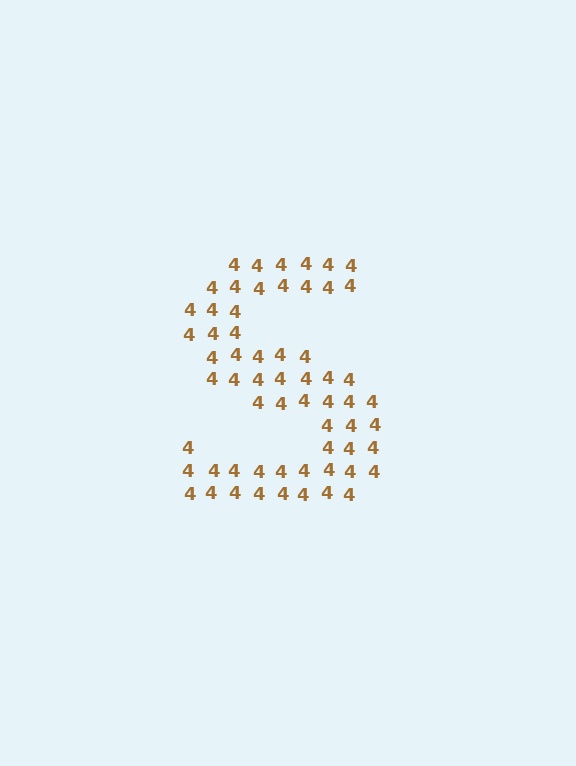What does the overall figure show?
The overall figure shows the letter S.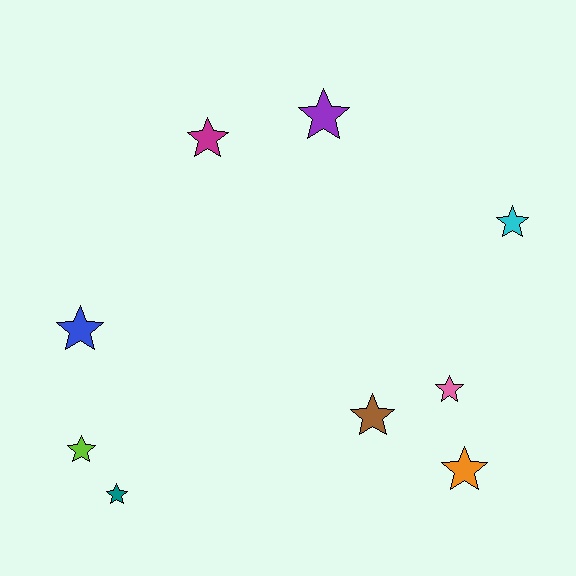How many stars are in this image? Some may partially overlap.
There are 9 stars.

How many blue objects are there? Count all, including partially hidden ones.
There is 1 blue object.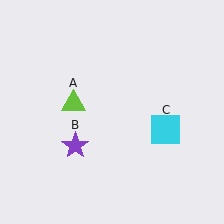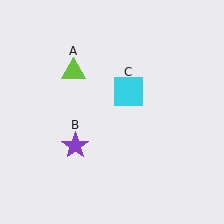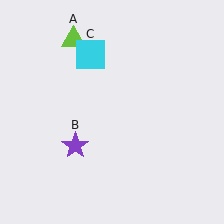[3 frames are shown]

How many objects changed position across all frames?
2 objects changed position: lime triangle (object A), cyan square (object C).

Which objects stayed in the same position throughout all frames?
Purple star (object B) remained stationary.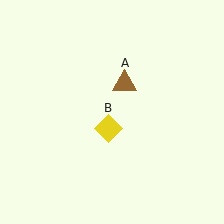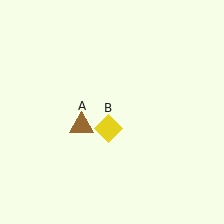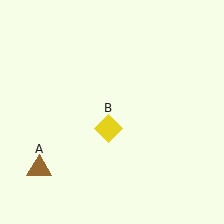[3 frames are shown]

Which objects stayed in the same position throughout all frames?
Yellow diamond (object B) remained stationary.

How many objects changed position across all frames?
1 object changed position: brown triangle (object A).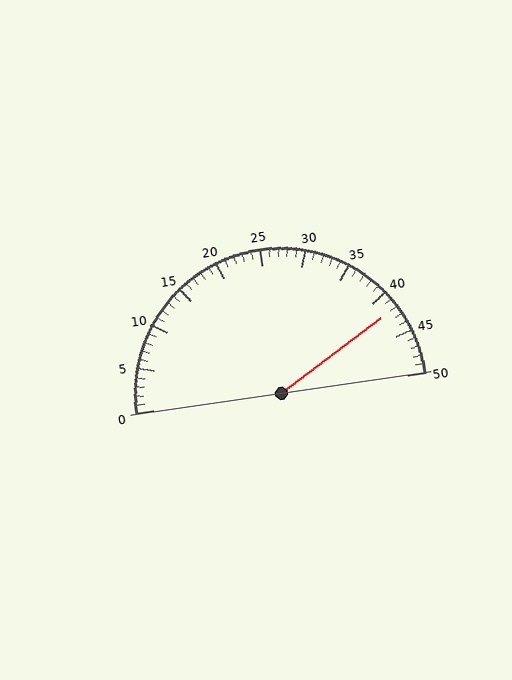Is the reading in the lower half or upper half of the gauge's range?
The reading is in the upper half of the range (0 to 50).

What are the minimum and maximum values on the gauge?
The gauge ranges from 0 to 50.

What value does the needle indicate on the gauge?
The needle indicates approximately 42.